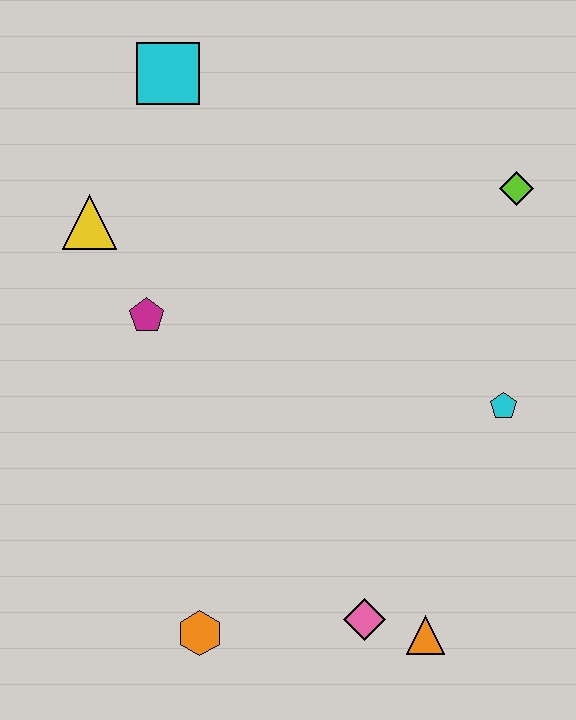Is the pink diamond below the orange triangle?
No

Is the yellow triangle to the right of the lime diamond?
No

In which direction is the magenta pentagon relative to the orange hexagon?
The magenta pentagon is above the orange hexagon.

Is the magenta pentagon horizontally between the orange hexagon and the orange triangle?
No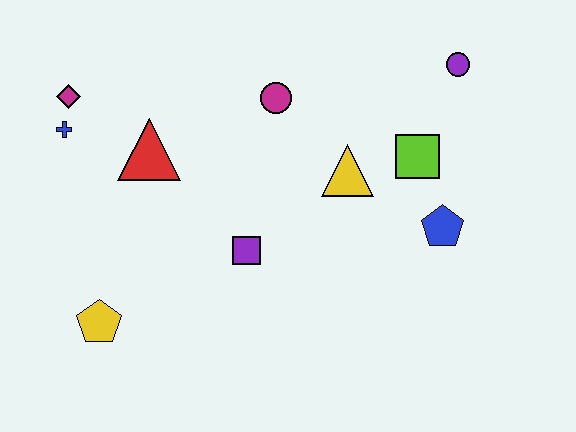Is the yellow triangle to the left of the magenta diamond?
No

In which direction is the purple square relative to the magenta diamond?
The purple square is to the right of the magenta diamond.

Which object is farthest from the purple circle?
The yellow pentagon is farthest from the purple circle.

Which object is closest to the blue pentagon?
The lime square is closest to the blue pentagon.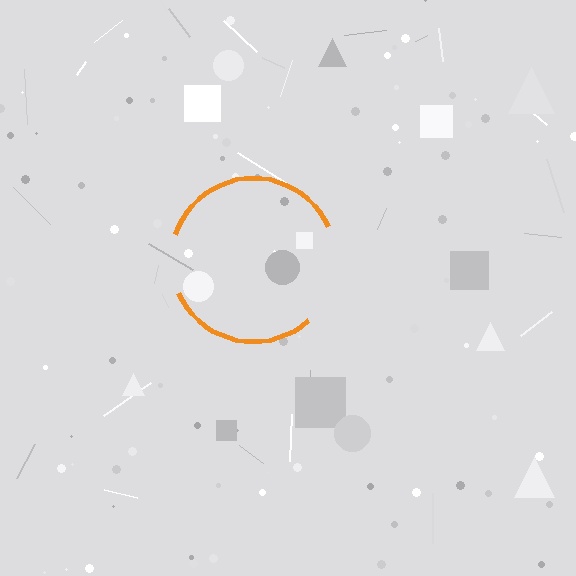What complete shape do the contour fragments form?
The contour fragments form a circle.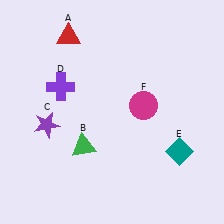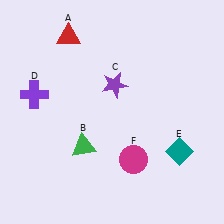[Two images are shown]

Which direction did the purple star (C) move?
The purple star (C) moved right.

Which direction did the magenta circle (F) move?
The magenta circle (F) moved down.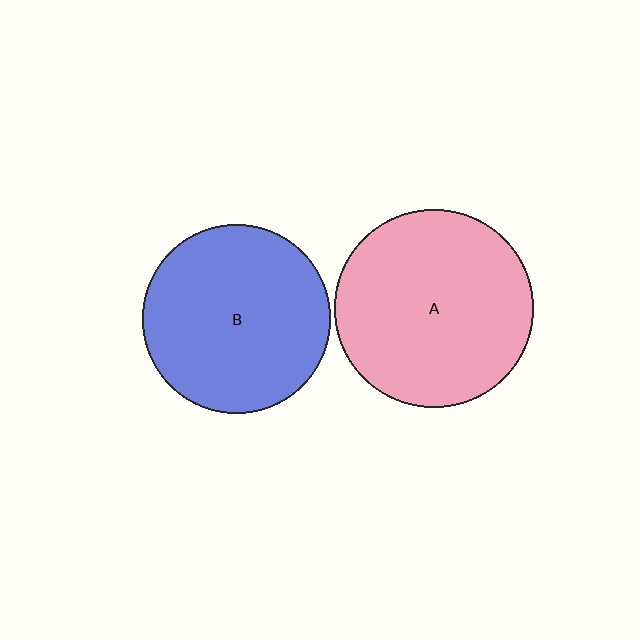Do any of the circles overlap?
No, none of the circles overlap.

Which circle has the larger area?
Circle A (pink).